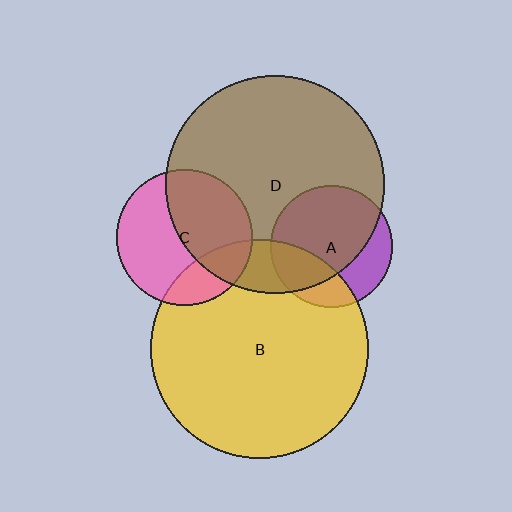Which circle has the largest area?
Circle B (yellow).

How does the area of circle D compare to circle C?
Approximately 2.6 times.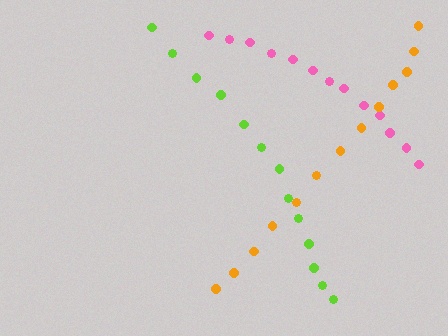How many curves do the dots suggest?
There are 3 distinct paths.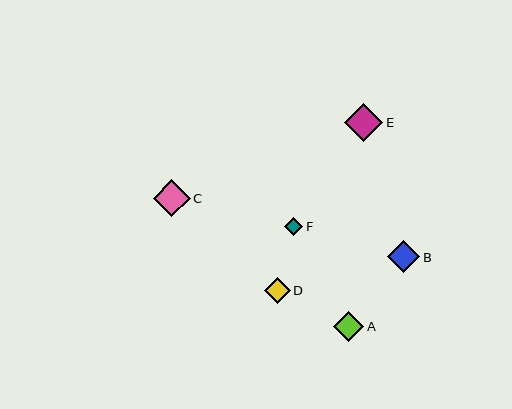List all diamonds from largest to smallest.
From largest to smallest: E, C, B, A, D, F.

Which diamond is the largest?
Diamond E is the largest with a size of approximately 38 pixels.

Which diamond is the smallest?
Diamond F is the smallest with a size of approximately 18 pixels.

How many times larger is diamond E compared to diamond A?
Diamond E is approximately 1.3 times the size of diamond A.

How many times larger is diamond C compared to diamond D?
Diamond C is approximately 1.4 times the size of diamond D.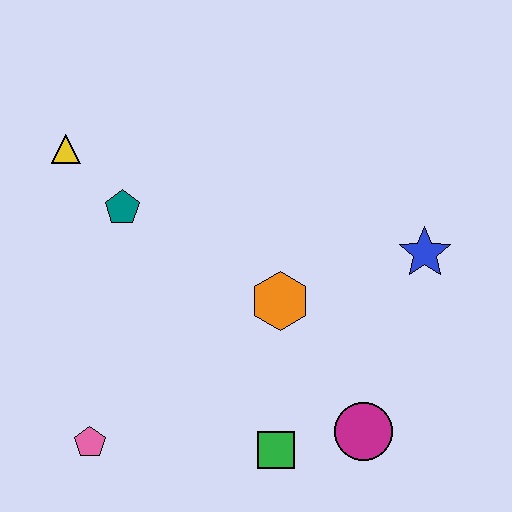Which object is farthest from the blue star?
The pink pentagon is farthest from the blue star.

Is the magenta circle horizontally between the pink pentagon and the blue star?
Yes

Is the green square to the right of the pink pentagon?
Yes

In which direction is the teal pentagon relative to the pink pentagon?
The teal pentagon is above the pink pentagon.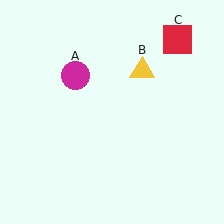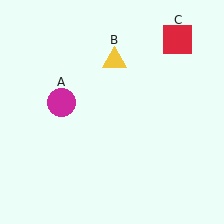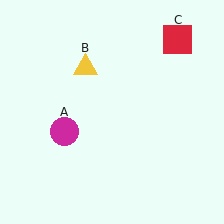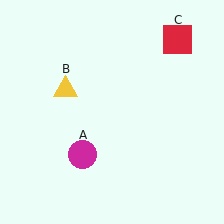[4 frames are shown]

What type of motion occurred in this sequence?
The magenta circle (object A), yellow triangle (object B) rotated counterclockwise around the center of the scene.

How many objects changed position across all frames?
2 objects changed position: magenta circle (object A), yellow triangle (object B).